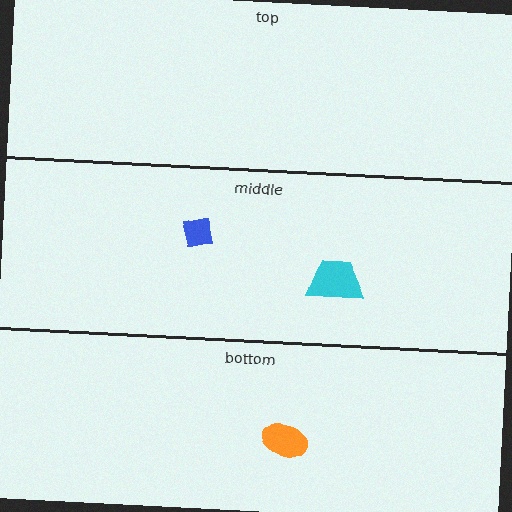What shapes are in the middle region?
The cyan trapezoid, the blue square.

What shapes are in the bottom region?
The orange ellipse.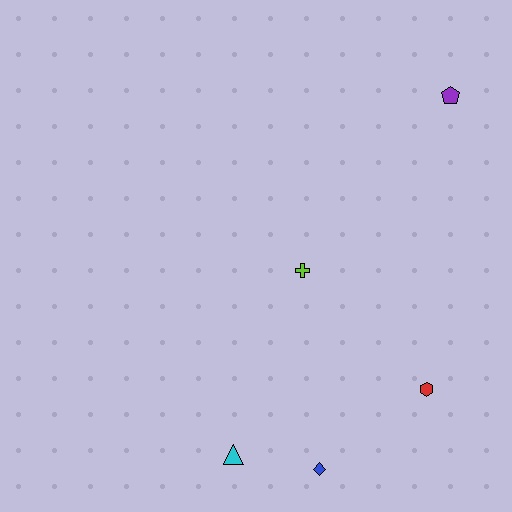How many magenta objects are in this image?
There are no magenta objects.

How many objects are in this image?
There are 5 objects.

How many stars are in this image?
There are no stars.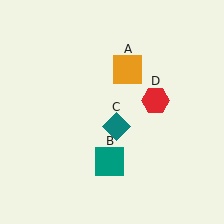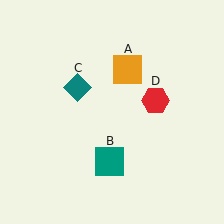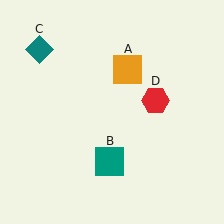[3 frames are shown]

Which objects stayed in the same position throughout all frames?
Orange square (object A) and teal square (object B) and red hexagon (object D) remained stationary.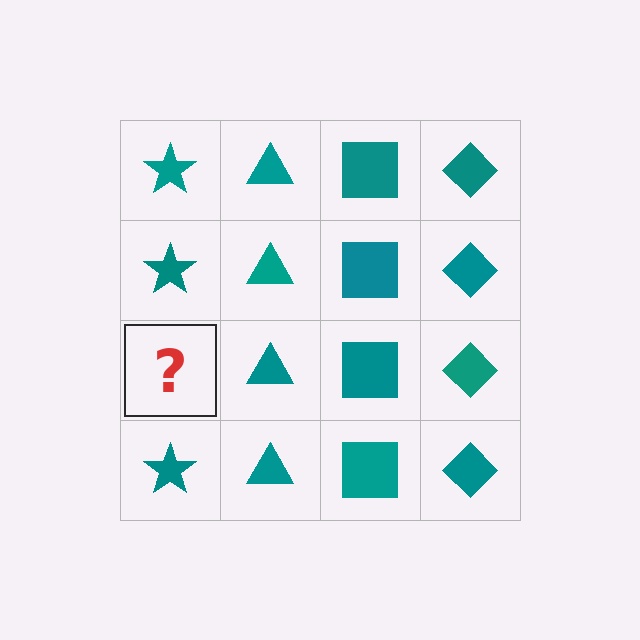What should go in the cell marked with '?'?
The missing cell should contain a teal star.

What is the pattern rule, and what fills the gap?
The rule is that each column has a consistent shape. The gap should be filled with a teal star.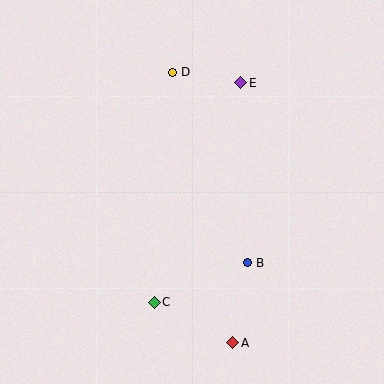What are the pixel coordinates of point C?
Point C is at (154, 302).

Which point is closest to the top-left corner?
Point D is closest to the top-left corner.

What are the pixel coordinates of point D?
Point D is at (173, 72).